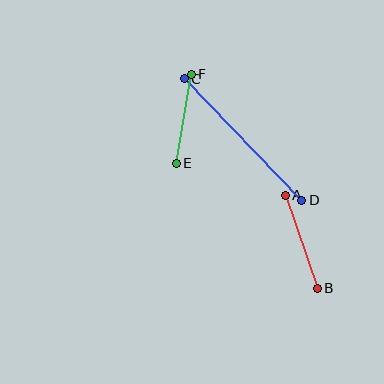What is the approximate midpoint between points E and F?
The midpoint is at approximately (184, 119) pixels.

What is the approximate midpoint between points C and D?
The midpoint is at approximately (243, 140) pixels.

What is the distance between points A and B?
The distance is approximately 98 pixels.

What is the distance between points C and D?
The distance is approximately 169 pixels.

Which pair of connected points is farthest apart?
Points C and D are farthest apart.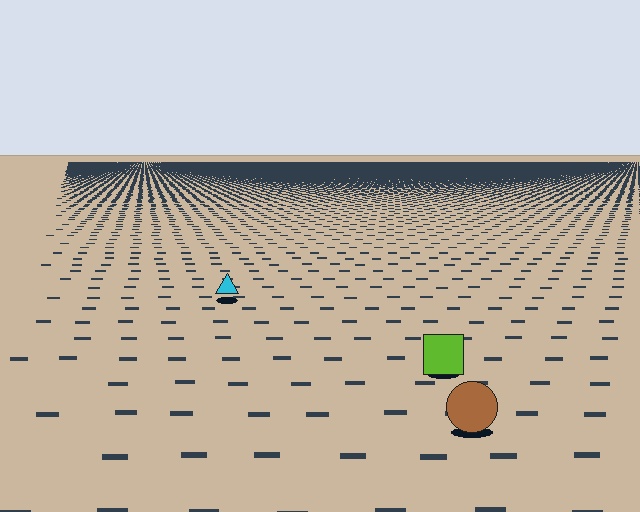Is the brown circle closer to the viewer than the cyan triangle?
Yes. The brown circle is closer — you can tell from the texture gradient: the ground texture is coarser near it.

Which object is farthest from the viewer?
The cyan triangle is farthest from the viewer. It appears smaller and the ground texture around it is denser.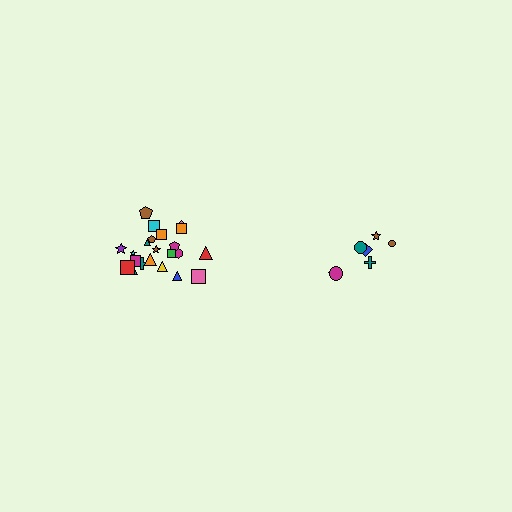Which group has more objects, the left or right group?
The left group.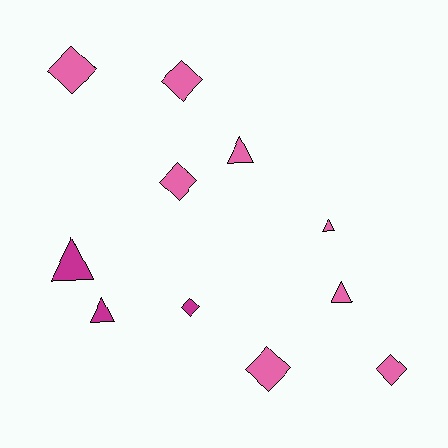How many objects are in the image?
There are 11 objects.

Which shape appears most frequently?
Diamond, with 6 objects.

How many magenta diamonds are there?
There is 1 magenta diamond.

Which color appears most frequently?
Pink, with 8 objects.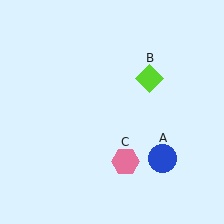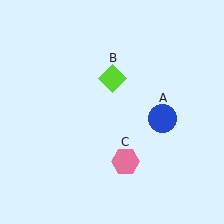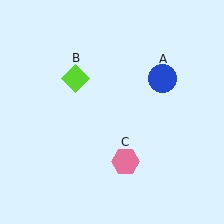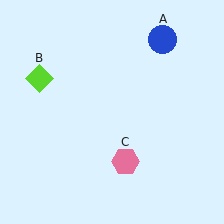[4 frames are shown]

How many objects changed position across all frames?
2 objects changed position: blue circle (object A), lime diamond (object B).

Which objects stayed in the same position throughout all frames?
Pink hexagon (object C) remained stationary.